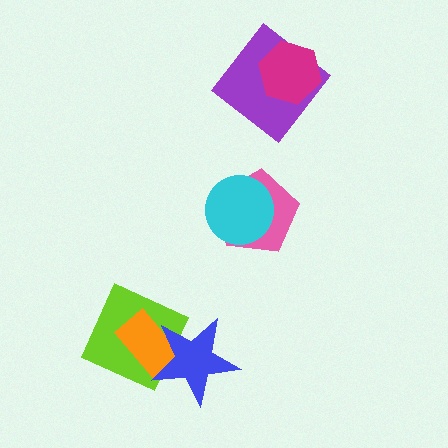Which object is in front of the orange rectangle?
The blue star is in front of the orange rectangle.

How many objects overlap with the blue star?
2 objects overlap with the blue star.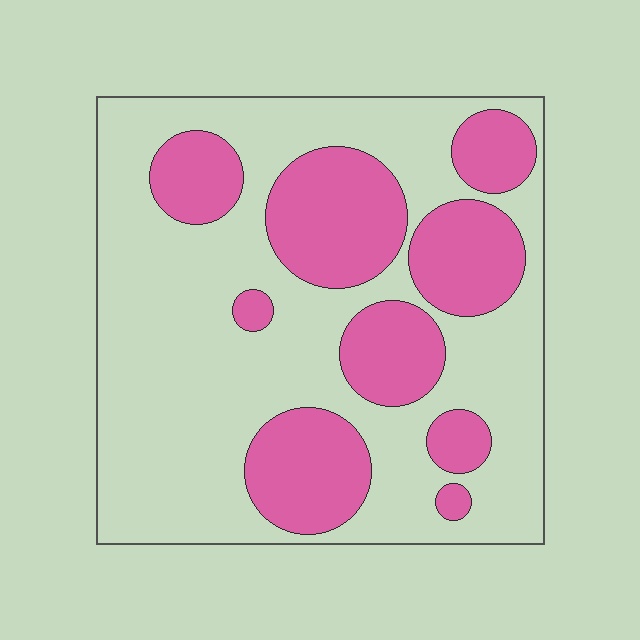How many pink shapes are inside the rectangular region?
9.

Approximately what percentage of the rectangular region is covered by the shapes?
Approximately 35%.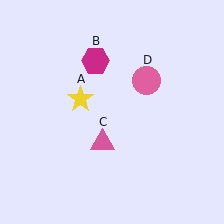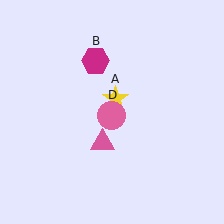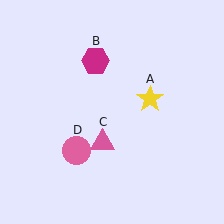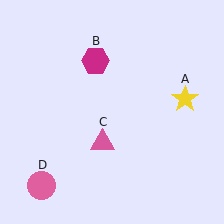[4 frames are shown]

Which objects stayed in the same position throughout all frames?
Magenta hexagon (object B) and pink triangle (object C) remained stationary.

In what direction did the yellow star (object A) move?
The yellow star (object A) moved right.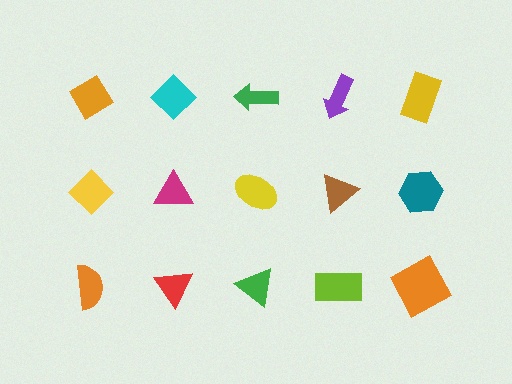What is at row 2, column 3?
A yellow ellipse.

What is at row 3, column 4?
A lime rectangle.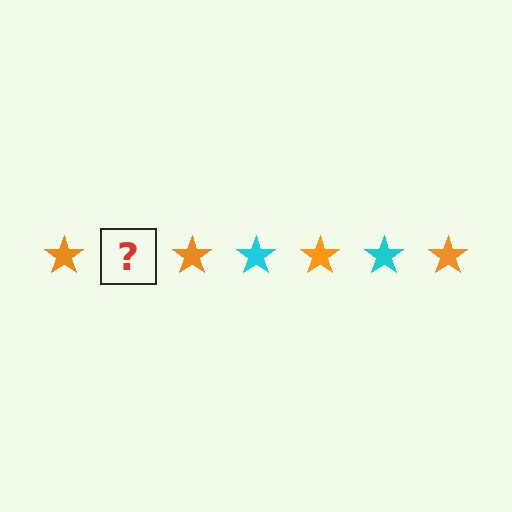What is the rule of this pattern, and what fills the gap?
The rule is that the pattern cycles through orange, cyan stars. The gap should be filled with a cyan star.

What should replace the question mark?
The question mark should be replaced with a cyan star.